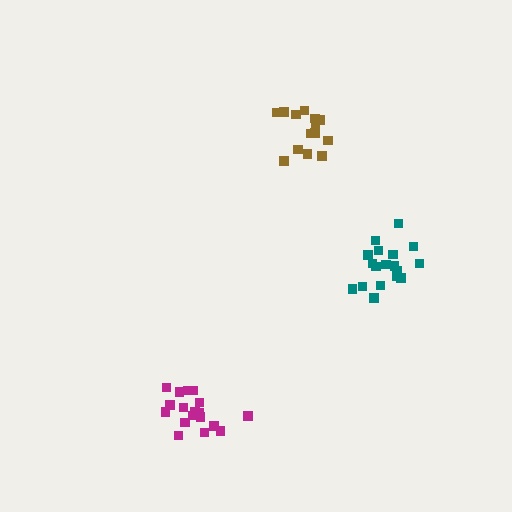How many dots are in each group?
Group 1: 18 dots, Group 2: 18 dots, Group 3: 14 dots (50 total).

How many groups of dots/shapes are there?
There are 3 groups.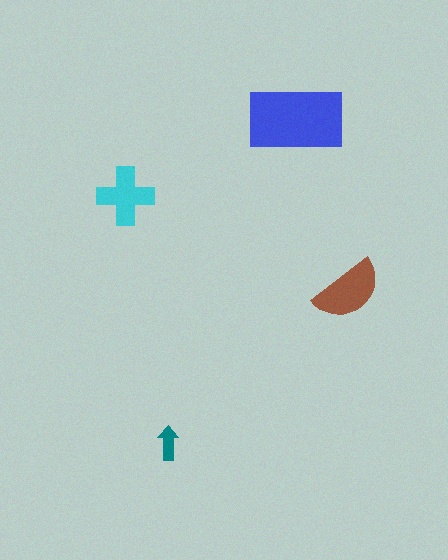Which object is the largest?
The blue rectangle.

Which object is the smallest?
The teal arrow.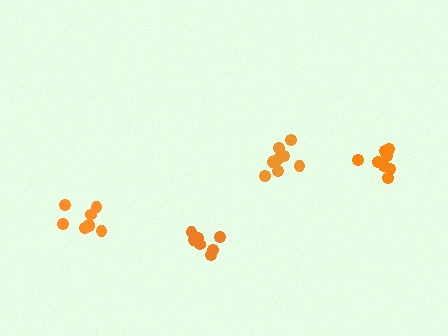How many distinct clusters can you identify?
There are 4 distinct clusters.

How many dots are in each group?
Group 1: 9 dots, Group 2: 8 dots, Group 3: 7 dots, Group 4: 9 dots (33 total).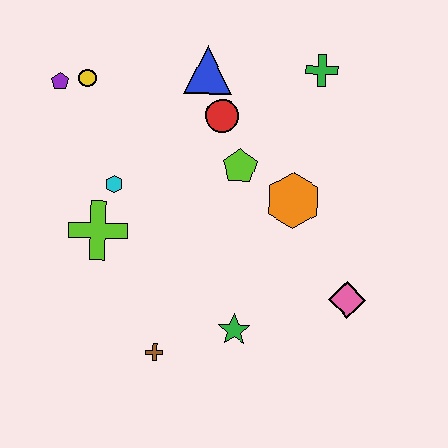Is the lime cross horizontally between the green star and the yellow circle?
Yes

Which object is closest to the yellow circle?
The purple pentagon is closest to the yellow circle.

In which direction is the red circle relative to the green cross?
The red circle is to the left of the green cross.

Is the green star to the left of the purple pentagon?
No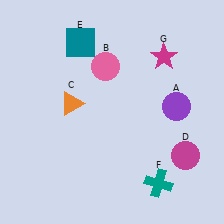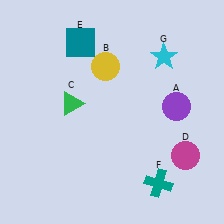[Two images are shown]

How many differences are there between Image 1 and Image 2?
There are 3 differences between the two images.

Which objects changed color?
B changed from pink to yellow. C changed from orange to green. G changed from magenta to cyan.